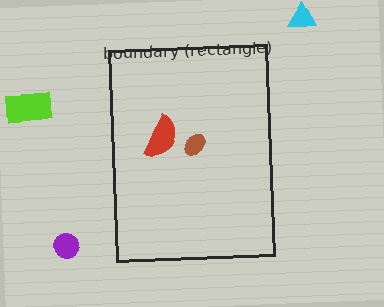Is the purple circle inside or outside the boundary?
Outside.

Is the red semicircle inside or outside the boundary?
Inside.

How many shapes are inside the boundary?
2 inside, 3 outside.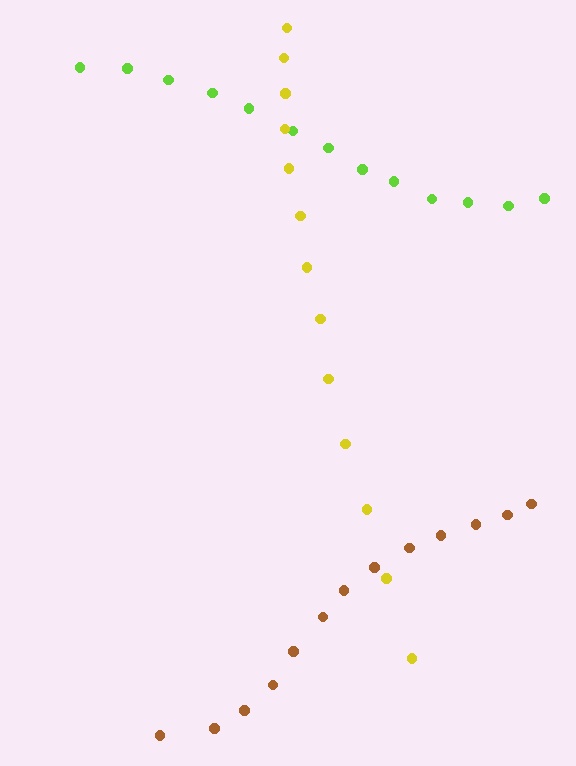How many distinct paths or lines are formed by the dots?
There are 3 distinct paths.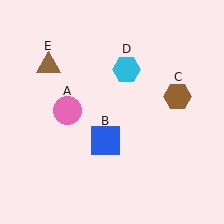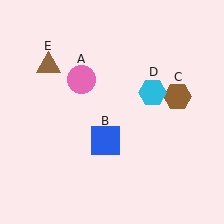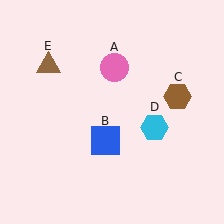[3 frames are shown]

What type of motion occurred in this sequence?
The pink circle (object A), cyan hexagon (object D) rotated clockwise around the center of the scene.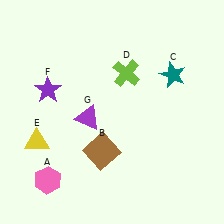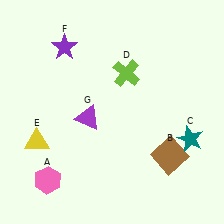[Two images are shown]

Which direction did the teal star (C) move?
The teal star (C) moved down.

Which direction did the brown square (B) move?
The brown square (B) moved right.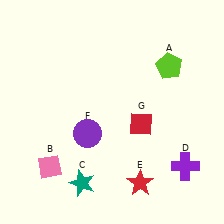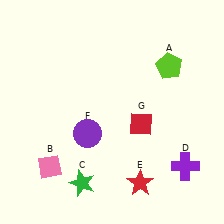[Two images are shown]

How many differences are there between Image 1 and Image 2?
There is 1 difference between the two images.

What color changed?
The star (C) changed from teal in Image 1 to green in Image 2.